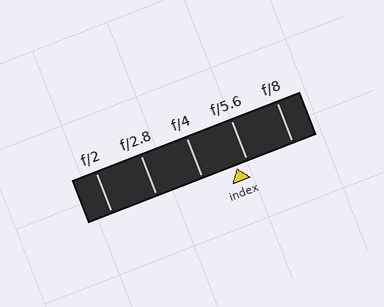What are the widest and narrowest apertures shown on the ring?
The widest aperture shown is f/2 and the narrowest is f/8.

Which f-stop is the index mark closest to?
The index mark is closest to f/5.6.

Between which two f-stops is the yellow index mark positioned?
The index mark is between f/4 and f/5.6.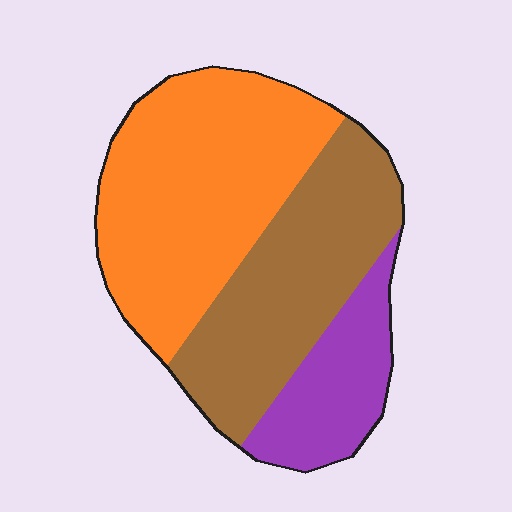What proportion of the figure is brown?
Brown covers 36% of the figure.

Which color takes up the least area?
Purple, at roughly 20%.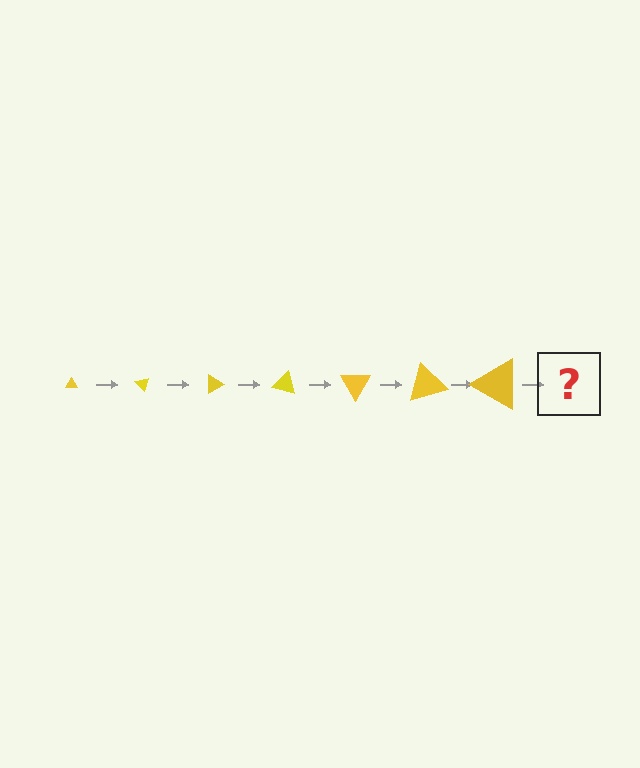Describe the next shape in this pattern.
It should be a triangle, larger than the previous one and rotated 315 degrees from the start.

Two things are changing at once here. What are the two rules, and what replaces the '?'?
The two rules are that the triangle grows larger each step and it rotates 45 degrees each step. The '?' should be a triangle, larger than the previous one and rotated 315 degrees from the start.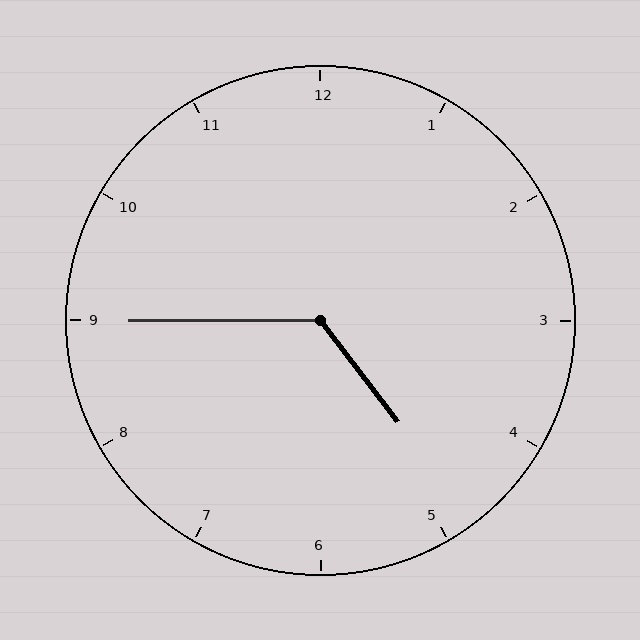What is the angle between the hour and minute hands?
Approximately 128 degrees.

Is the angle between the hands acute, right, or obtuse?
It is obtuse.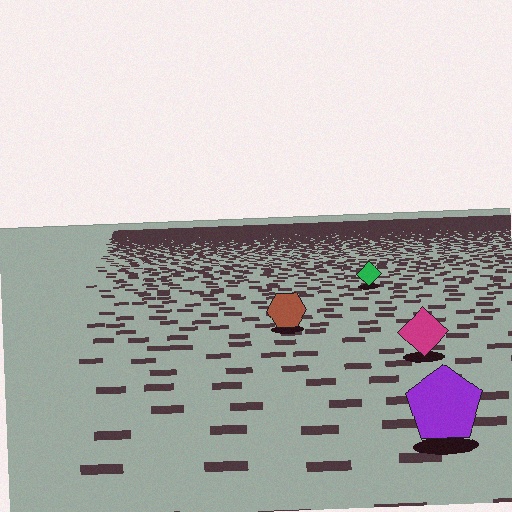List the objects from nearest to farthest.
From nearest to farthest: the purple pentagon, the magenta diamond, the brown hexagon, the green diamond.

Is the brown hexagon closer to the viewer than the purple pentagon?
No. The purple pentagon is closer — you can tell from the texture gradient: the ground texture is coarser near it.